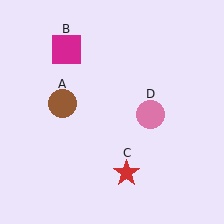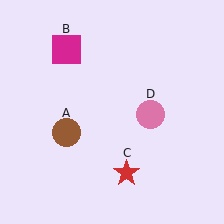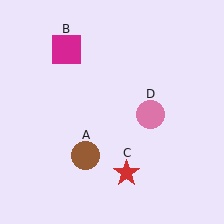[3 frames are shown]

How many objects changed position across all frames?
1 object changed position: brown circle (object A).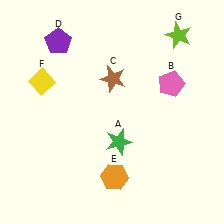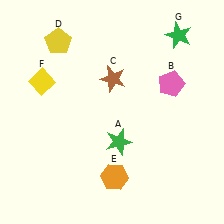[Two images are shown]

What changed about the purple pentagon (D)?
In Image 1, D is purple. In Image 2, it changed to yellow.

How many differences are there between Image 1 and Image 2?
There are 2 differences between the two images.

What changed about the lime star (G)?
In Image 1, G is lime. In Image 2, it changed to green.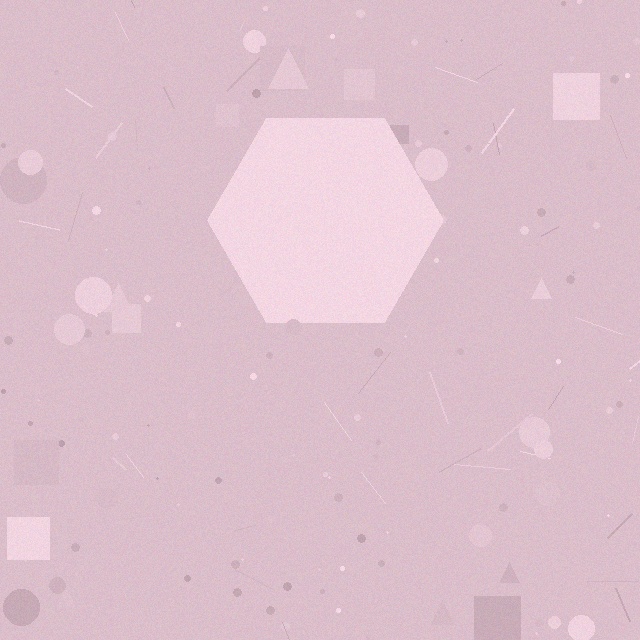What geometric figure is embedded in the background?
A hexagon is embedded in the background.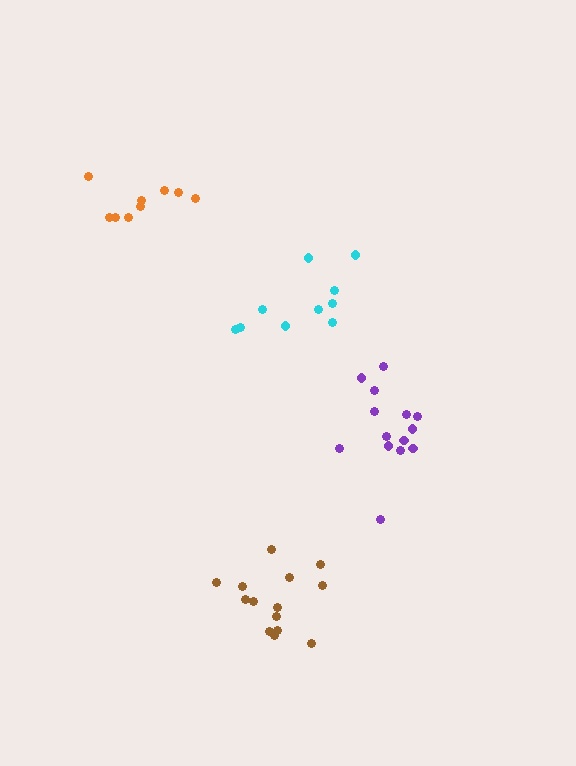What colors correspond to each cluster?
The clusters are colored: orange, purple, brown, cyan.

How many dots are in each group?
Group 1: 9 dots, Group 2: 14 dots, Group 3: 14 dots, Group 4: 10 dots (47 total).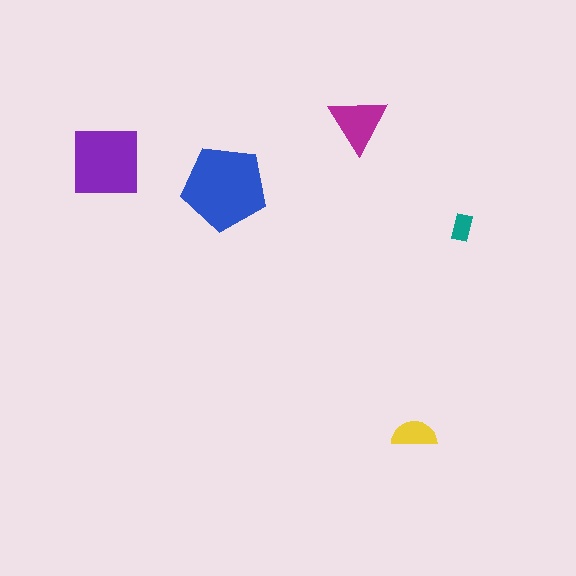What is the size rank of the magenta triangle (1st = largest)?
3rd.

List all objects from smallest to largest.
The teal rectangle, the yellow semicircle, the magenta triangle, the purple square, the blue pentagon.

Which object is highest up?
The magenta triangle is topmost.